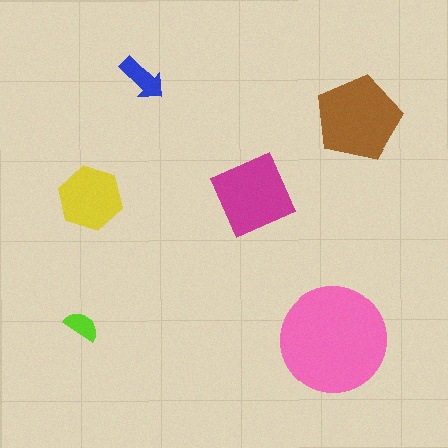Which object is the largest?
The pink circle.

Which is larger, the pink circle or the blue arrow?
The pink circle.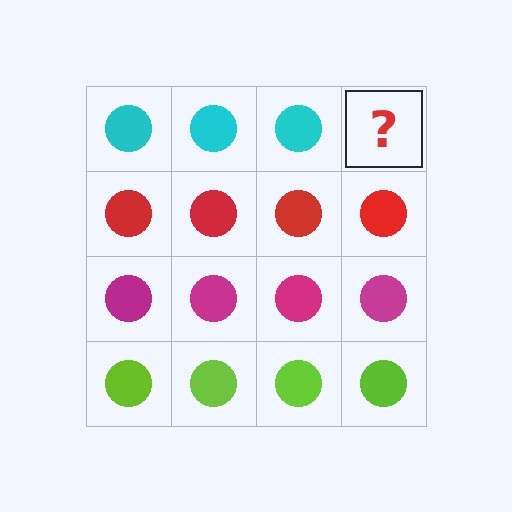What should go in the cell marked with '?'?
The missing cell should contain a cyan circle.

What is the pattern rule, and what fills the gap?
The rule is that each row has a consistent color. The gap should be filled with a cyan circle.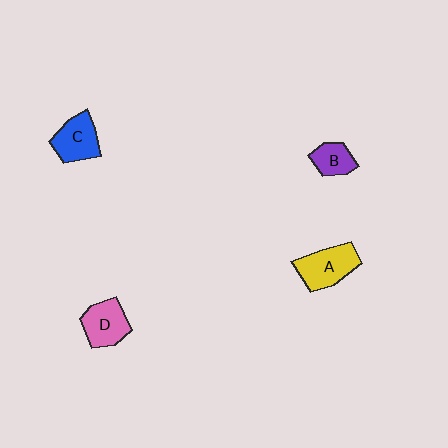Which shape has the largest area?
Shape A (yellow).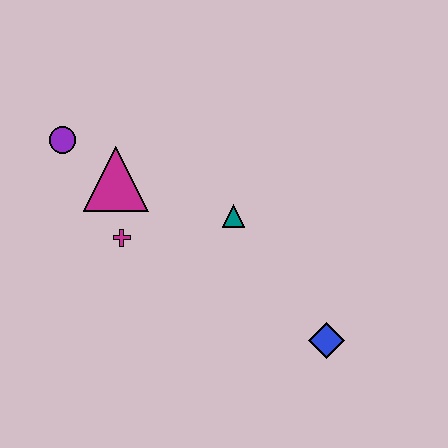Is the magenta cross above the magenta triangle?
No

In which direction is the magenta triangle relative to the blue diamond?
The magenta triangle is to the left of the blue diamond.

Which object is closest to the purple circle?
The magenta triangle is closest to the purple circle.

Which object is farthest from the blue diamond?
The purple circle is farthest from the blue diamond.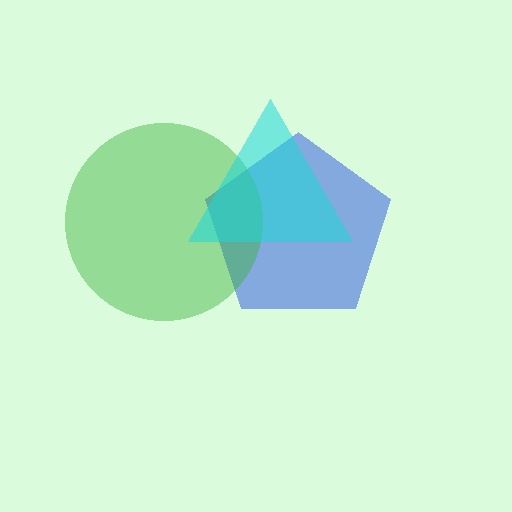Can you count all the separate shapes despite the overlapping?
Yes, there are 3 separate shapes.